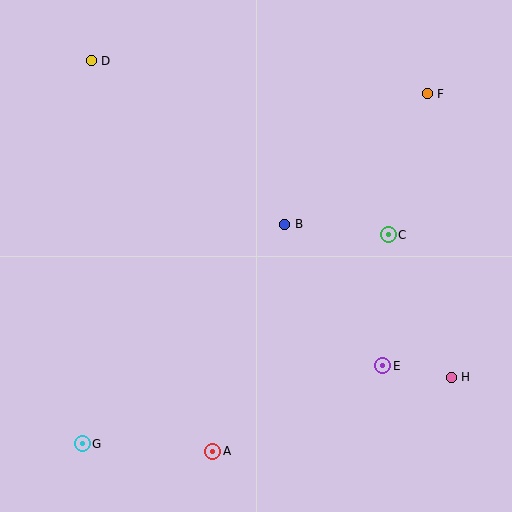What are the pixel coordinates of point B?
Point B is at (285, 224).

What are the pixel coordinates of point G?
Point G is at (82, 444).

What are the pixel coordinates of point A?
Point A is at (213, 451).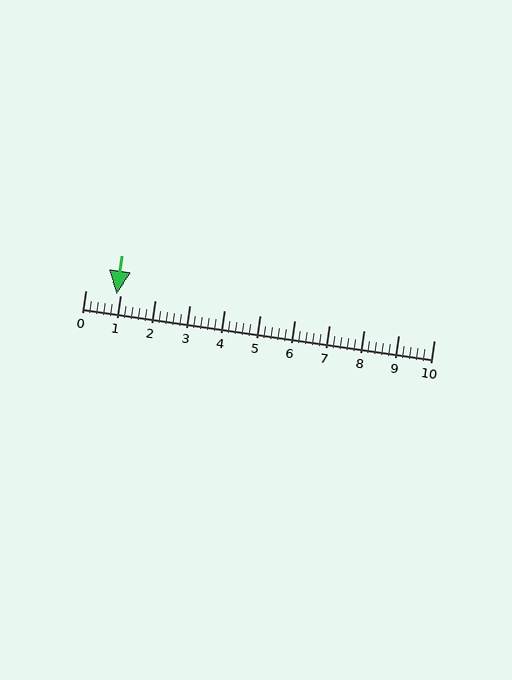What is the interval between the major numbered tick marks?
The major tick marks are spaced 1 units apart.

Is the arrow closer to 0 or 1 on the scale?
The arrow is closer to 1.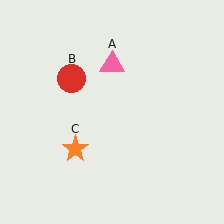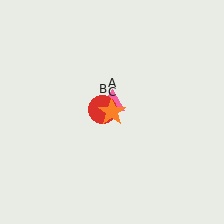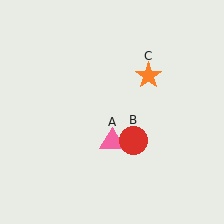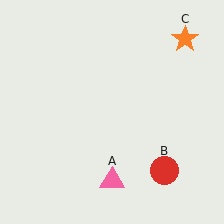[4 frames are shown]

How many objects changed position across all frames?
3 objects changed position: pink triangle (object A), red circle (object B), orange star (object C).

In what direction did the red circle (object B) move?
The red circle (object B) moved down and to the right.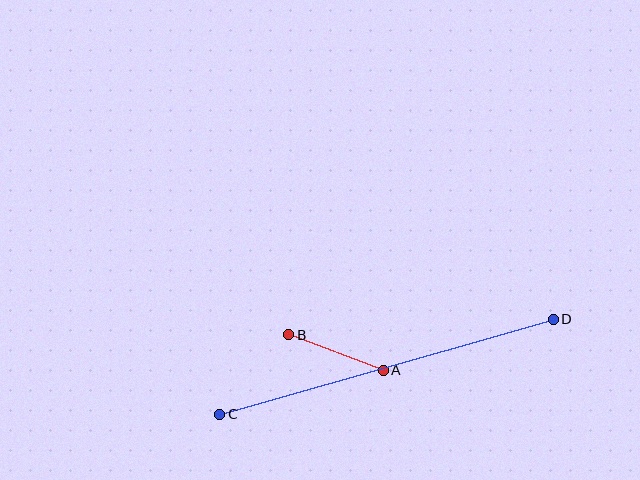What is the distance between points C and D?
The distance is approximately 347 pixels.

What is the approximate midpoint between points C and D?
The midpoint is at approximately (386, 367) pixels.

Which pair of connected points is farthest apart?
Points C and D are farthest apart.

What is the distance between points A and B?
The distance is approximately 101 pixels.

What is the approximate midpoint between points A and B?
The midpoint is at approximately (336, 352) pixels.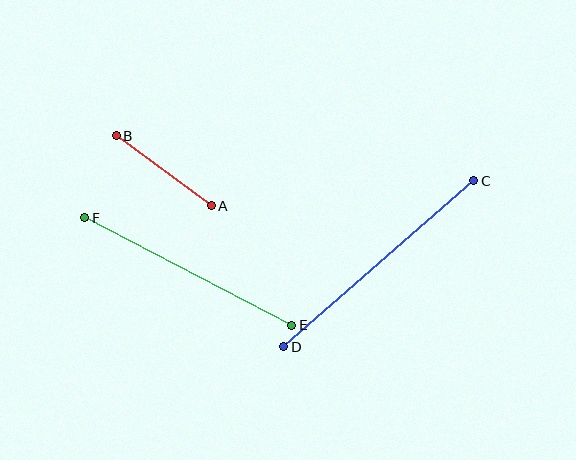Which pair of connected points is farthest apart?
Points C and D are farthest apart.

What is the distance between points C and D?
The distance is approximately 252 pixels.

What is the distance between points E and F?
The distance is approximately 233 pixels.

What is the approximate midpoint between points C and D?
The midpoint is at approximately (379, 264) pixels.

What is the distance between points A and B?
The distance is approximately 118 pixels.